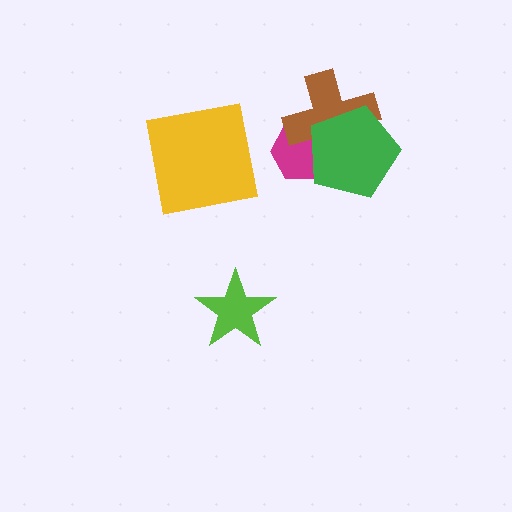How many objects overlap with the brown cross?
2 objects overlap with the brown cross.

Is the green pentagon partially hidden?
No, no other shape covers it.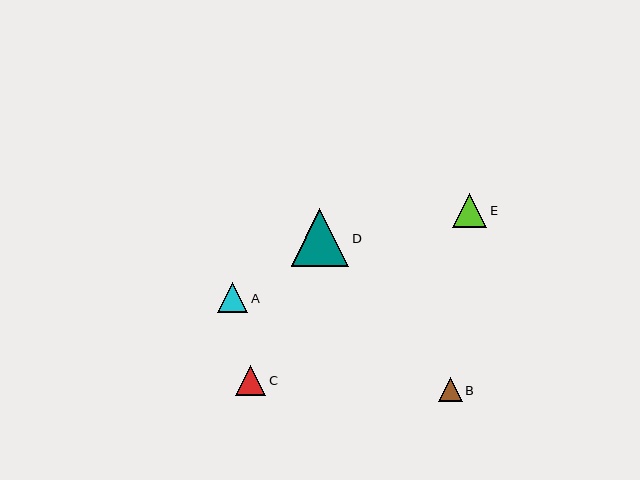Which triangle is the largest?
Triangle D is the largest with a size of approximately 58 pixels.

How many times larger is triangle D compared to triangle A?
Triangle D is approximately 1.9 times the size of triangle A.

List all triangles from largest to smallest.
From largest to smallest: D, E, C, A, B.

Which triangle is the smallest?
Triangle B is the smallest with a size of approximately 24 pixels.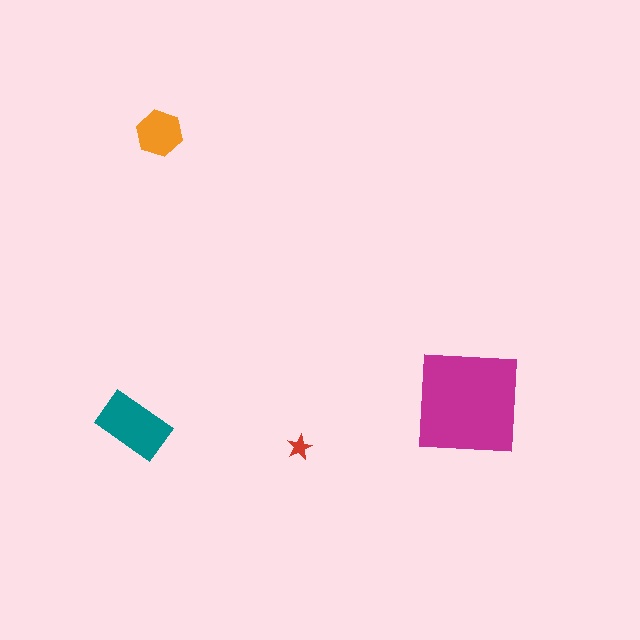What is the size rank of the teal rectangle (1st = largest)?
2nd.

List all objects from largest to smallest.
The magenta square, the teal rectangle, the orange hexagon, the red star.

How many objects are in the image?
There are 4 objects in the image.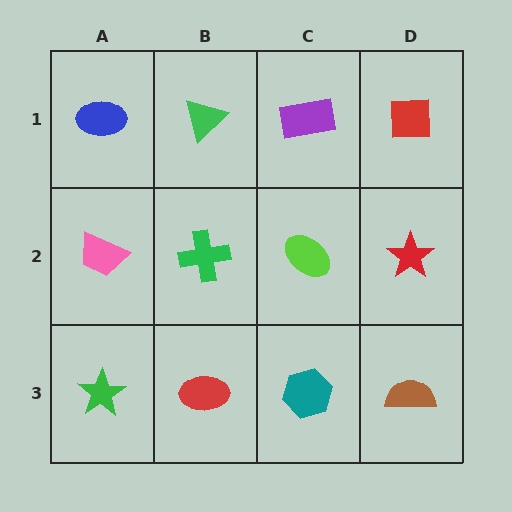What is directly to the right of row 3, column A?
A red ellipse.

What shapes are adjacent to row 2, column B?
A green triangle (row 1, column B), a red ellipse (row 3, column B), a pink trapezoid (row 2, column A), a lime ellipse (row 2, column C).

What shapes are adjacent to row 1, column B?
A green cross (row 2, column B), a blue ellipse (row 1, column A), a purple rectangle (row 1, column C).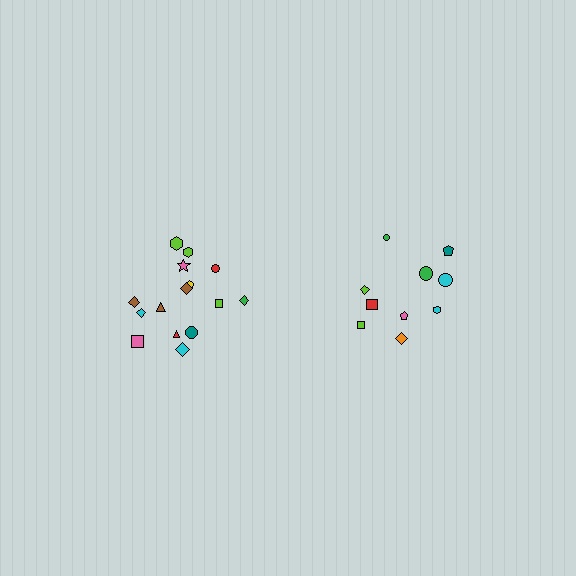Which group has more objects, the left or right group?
The left group.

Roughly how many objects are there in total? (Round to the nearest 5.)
Roughly 25 objects in total.